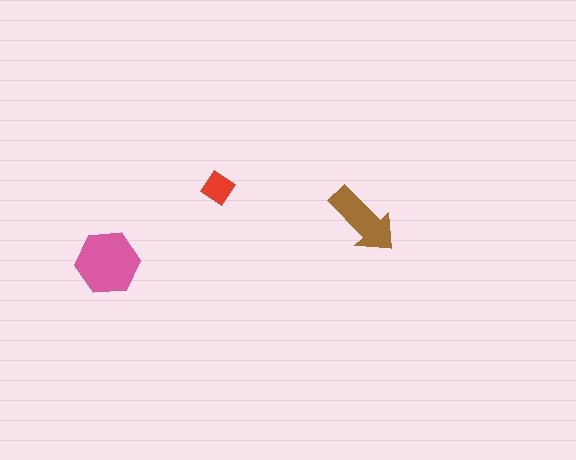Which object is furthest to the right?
The brown arrow is rightmost.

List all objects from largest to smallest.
The pink hexagon, the brown arrow, the red diamond.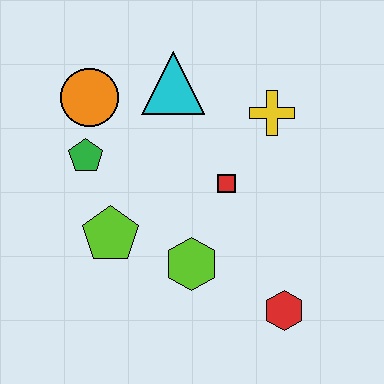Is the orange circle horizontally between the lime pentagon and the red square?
No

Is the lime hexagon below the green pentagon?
Yes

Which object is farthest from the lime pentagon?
The yellow cross is farthest from the lime pentagon.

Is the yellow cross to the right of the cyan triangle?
Yes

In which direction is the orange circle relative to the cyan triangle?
The orange circle is to the left of the cyan triangle.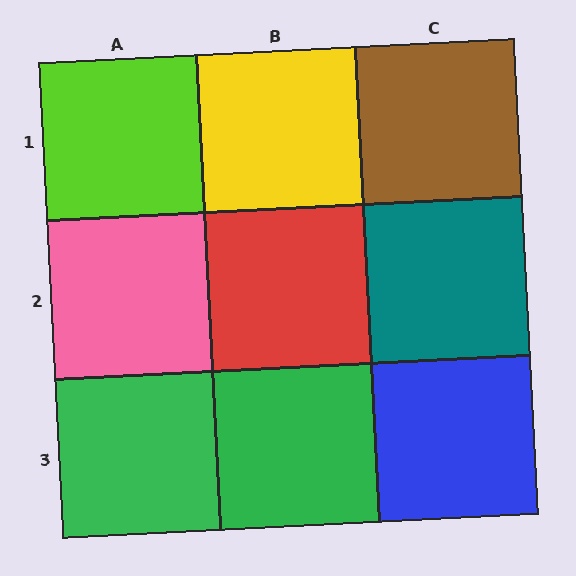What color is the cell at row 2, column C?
Teal.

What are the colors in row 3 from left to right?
Green, green, blue.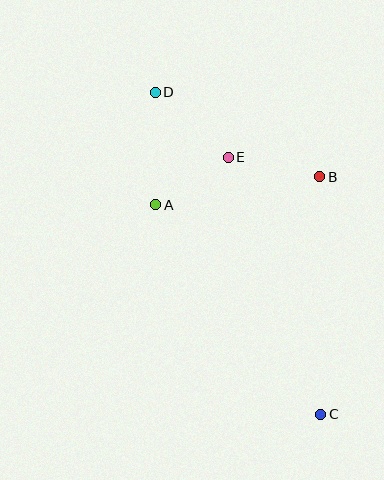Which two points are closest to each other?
Points A and E are closest to each other.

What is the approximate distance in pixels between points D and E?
The distance between D and E is approximately 98 pixels.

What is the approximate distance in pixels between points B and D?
The distance between B and D is approximately 185 pixels.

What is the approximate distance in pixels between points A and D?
The distance between A and D is approximately 113 pixels.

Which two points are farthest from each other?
Points C and D are farthest from each other.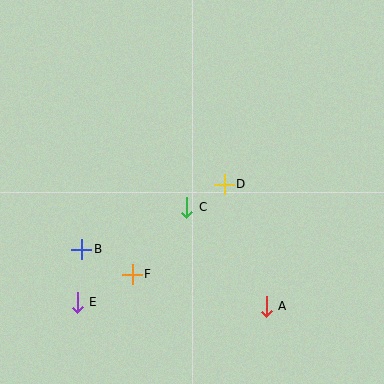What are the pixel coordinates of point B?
Point B is at (82, 249).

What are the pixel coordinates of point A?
Point A is at (266, 306).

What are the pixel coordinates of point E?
Point E is at (77, 302).